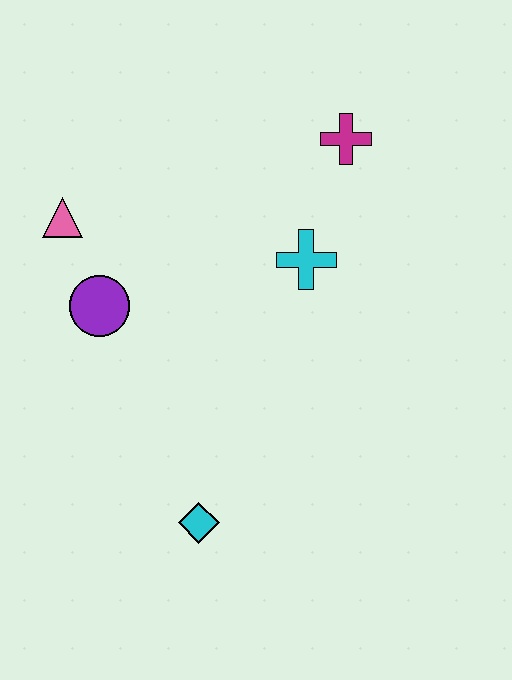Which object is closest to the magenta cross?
The cyan cross is closest to the magenta cross.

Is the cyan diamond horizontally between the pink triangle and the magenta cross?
Yes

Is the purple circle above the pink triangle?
No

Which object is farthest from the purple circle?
The magenta cross is farthest from the purple circle.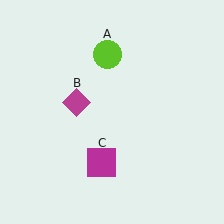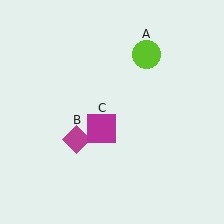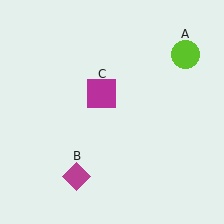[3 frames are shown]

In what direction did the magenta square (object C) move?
The magenta square (object C) moved up.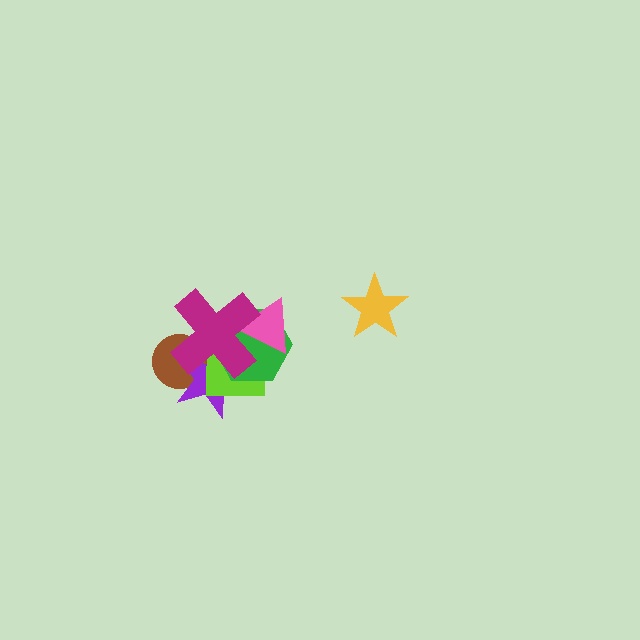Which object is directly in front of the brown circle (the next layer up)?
The purple star is directly in front of the brown circle.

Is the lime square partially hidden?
Yes, it is partially covered by another shape.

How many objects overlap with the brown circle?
3 objects overlap with the brown circle.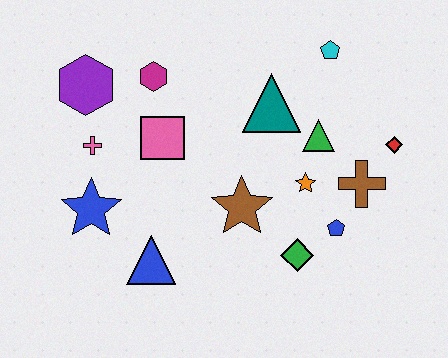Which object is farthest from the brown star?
The purple hexagon is farthest from the brown star.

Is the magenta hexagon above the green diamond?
Yes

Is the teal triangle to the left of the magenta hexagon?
No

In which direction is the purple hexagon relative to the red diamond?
The purple hexagon is to the left of the red diamond.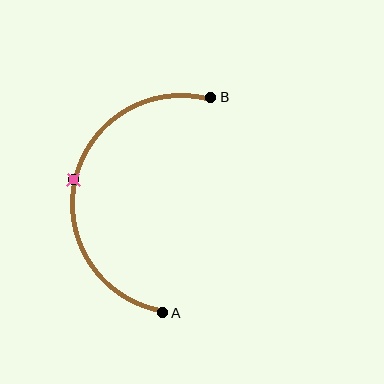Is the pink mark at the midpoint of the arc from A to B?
Yes. The pink mark lies on the arc at equal arc-length from both A and B — it is the arc midpoint.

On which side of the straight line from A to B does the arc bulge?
The arc bulges to the left of the straight line connecting A and B.